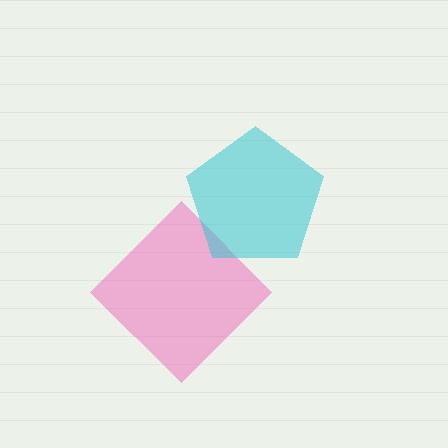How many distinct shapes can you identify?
There are 2 distinct shapes: a pink diamond, a cyan pentagon.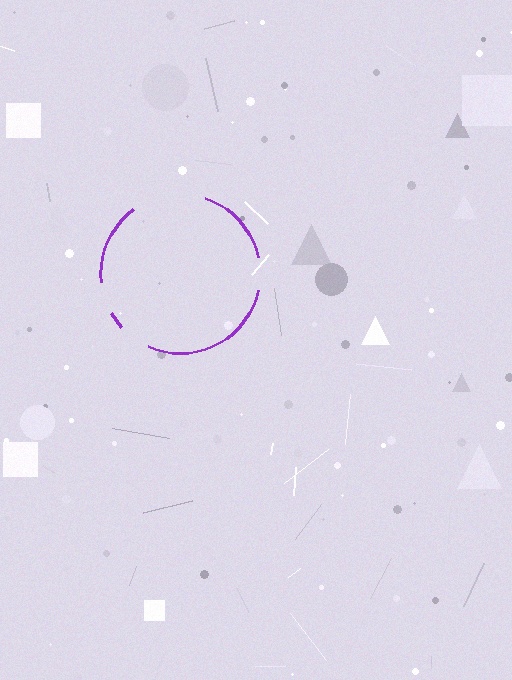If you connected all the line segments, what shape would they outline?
They would outline a circle.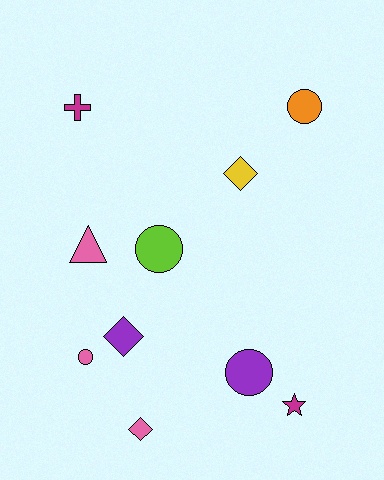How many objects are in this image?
There are 10 objects.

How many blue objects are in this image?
There are no blue objects.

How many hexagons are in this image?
There are no hexagons.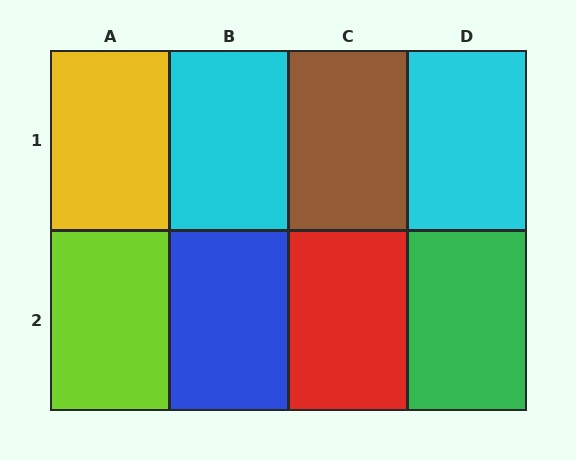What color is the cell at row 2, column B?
Blue.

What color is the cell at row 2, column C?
Red.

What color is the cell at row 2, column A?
Lime.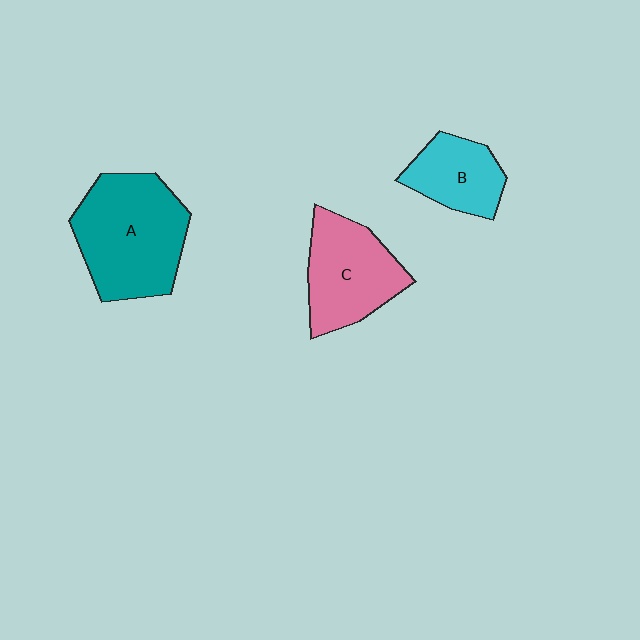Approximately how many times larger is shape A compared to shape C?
Approximately 1.3 times.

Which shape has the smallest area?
Shape B (cyan).